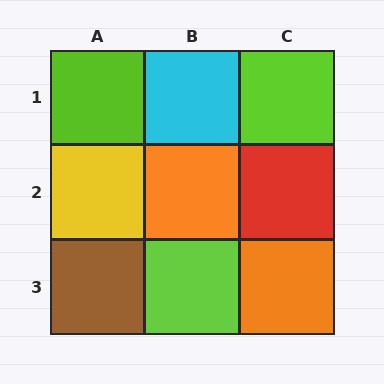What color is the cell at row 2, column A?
Yellow.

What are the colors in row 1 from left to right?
Lime, cyan, lime.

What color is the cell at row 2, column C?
Red.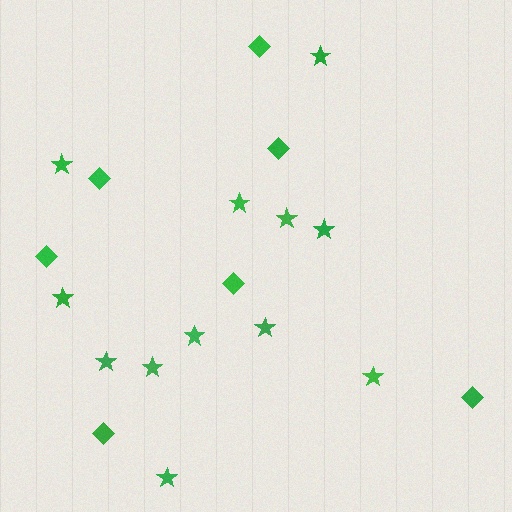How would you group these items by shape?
There are 2 groups: one group of stars (12) and one group of diamonds (7).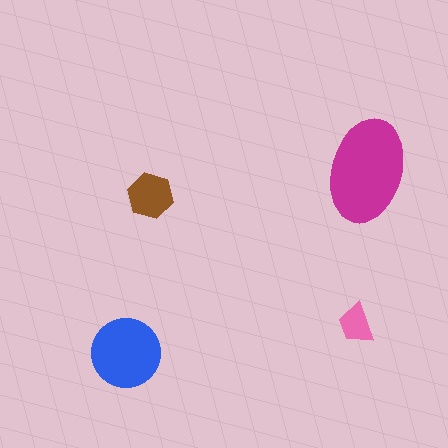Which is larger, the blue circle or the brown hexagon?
The blue circle.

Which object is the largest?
The magenta ellipse.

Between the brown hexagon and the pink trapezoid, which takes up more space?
The brown hexagon.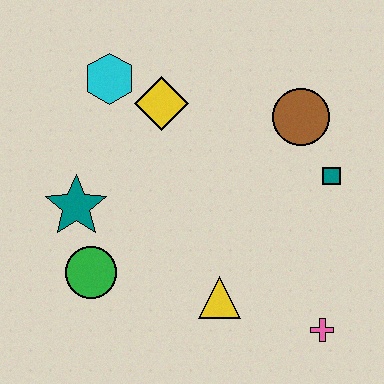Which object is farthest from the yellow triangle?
The cyan hexagon is farthest from the yellow triangle.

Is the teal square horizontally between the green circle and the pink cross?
No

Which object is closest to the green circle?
The teal star is closest to the green circle.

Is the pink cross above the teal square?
No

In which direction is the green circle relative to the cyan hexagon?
The green circle is below the cyan hexagon.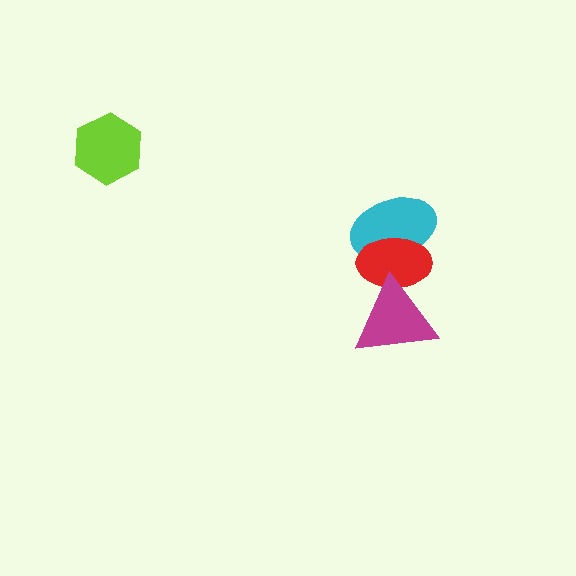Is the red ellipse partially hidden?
Yes, it is partially covered by another shape.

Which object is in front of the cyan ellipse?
The red ellipse is in front of the cyan ellipse.